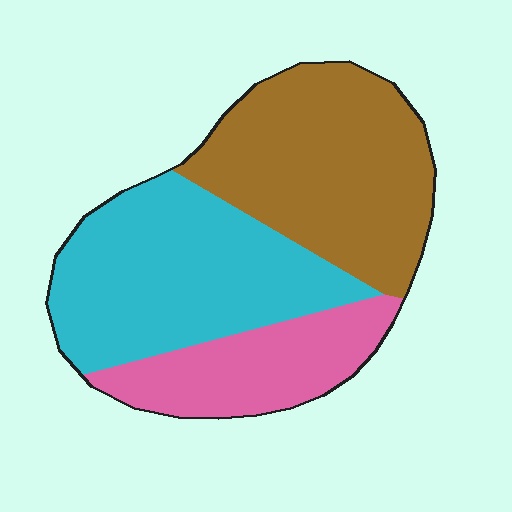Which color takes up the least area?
Pink, at roughly 20%.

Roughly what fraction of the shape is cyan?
Cyan takes up about two fifths (2/5) of the shape.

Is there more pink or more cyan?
Cyan.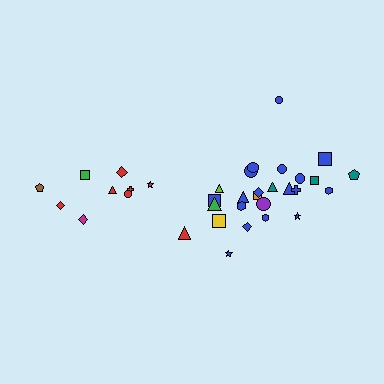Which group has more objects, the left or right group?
The right group.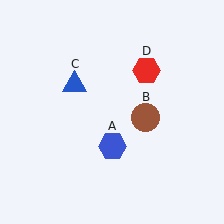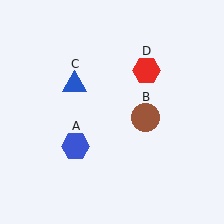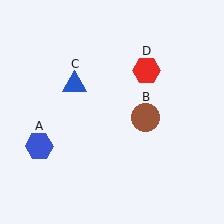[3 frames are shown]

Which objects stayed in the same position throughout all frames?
Brown circle (object B) and blue triangle (object C) and red hexagon (object D) remained stationary.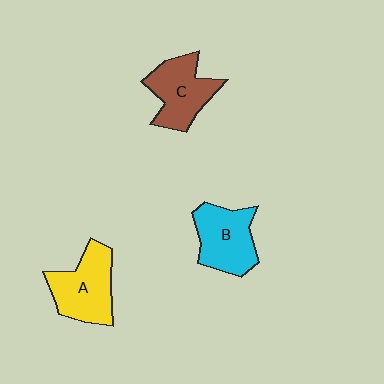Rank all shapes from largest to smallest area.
From largest to smallest: A (yellow), C (brown), B (cyan).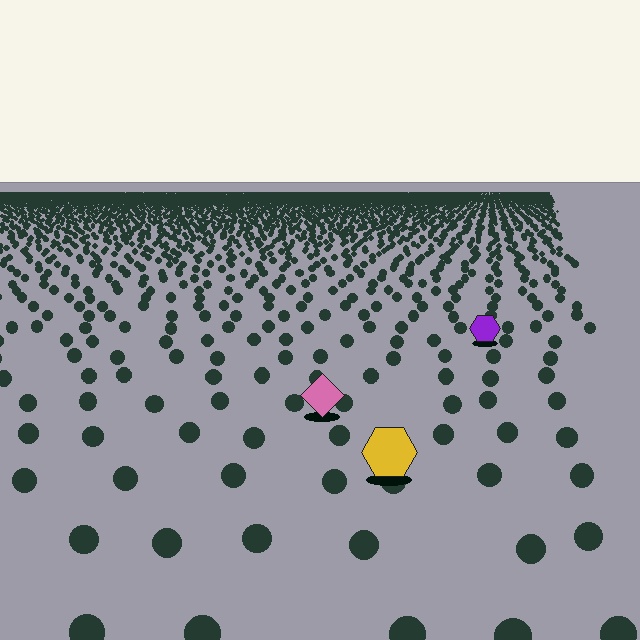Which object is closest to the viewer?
The yellow hexagon is closest. The texture marks near it are larger and more spread out.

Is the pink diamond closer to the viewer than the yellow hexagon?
No. The yellow hexagon is closer — you can tell from the texture gradient: the ground texture is coarser near it.